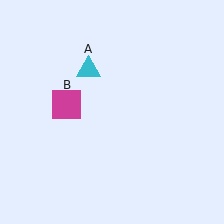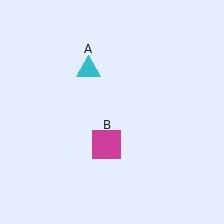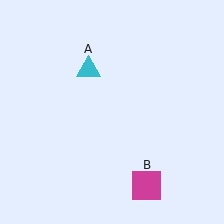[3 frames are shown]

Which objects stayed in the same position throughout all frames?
Cyan triangle (object A) remained stationary.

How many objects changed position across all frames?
1 object changed position: magenta square (object B).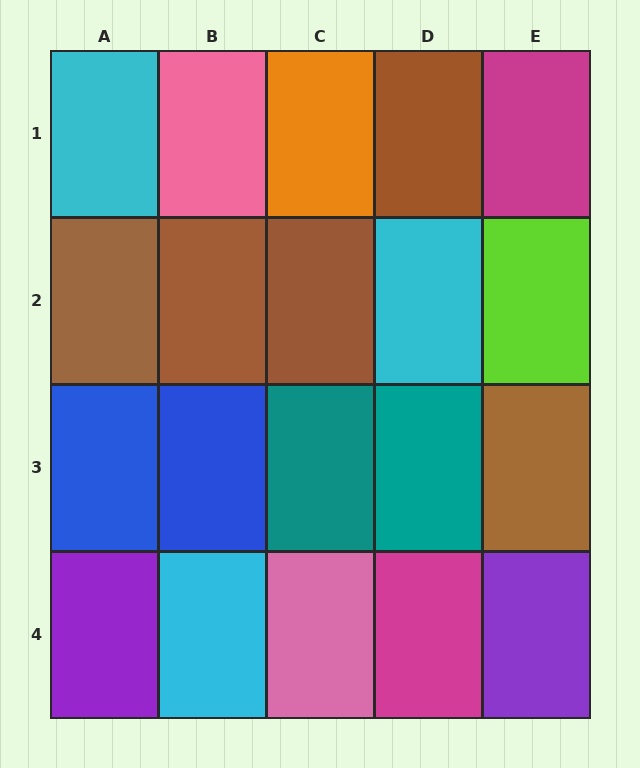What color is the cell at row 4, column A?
Purple.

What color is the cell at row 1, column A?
Cyan.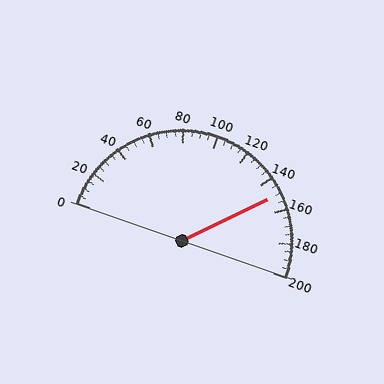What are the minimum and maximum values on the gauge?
The gauge ranges from 0 to 200.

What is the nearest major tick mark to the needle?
The nearest major tick mark is 160.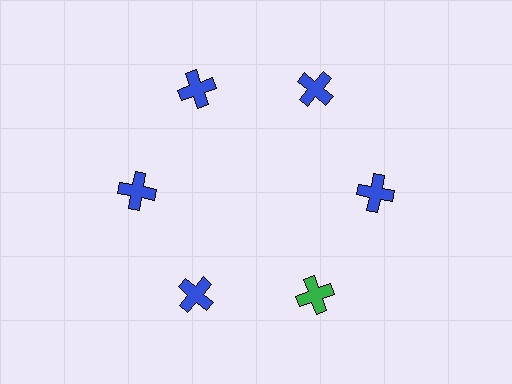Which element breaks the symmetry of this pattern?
The green cross at roughly the 5 o'clock position breaks the symmetry. All other shapes are blue crosses.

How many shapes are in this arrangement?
There are 6 shapes arranged in a ring pattern.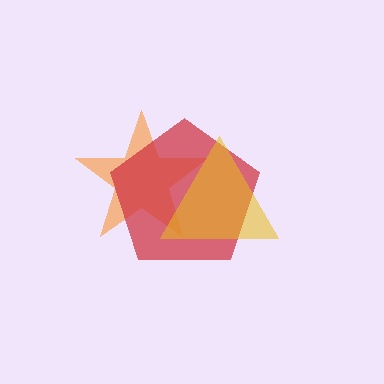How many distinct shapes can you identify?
There are 3 distinct shapes: an orange star, a red pentagon, a yellow triangle.